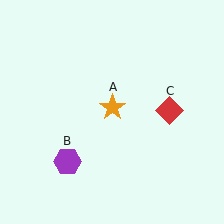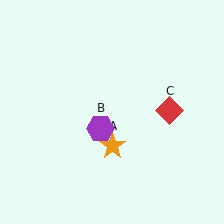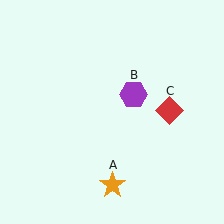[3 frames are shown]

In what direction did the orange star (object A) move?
The orange star (object A) moved down.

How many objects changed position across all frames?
2 objects changed position: orange star (object A), purple hexagon (object B).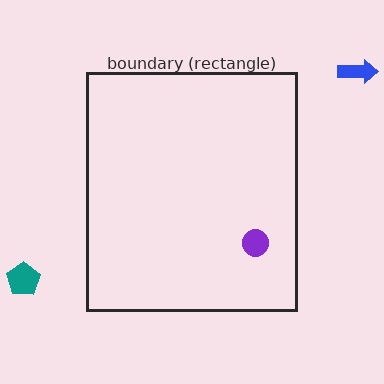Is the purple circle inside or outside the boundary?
Inside.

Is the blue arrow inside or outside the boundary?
Outside.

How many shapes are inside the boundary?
1 inside, 2 outside.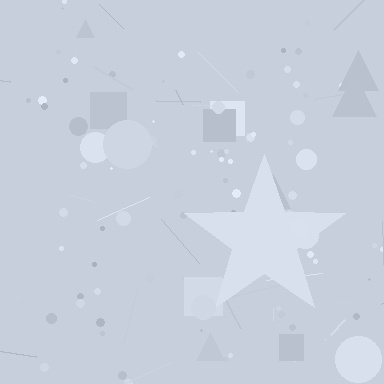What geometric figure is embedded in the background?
A star is embedded in the background.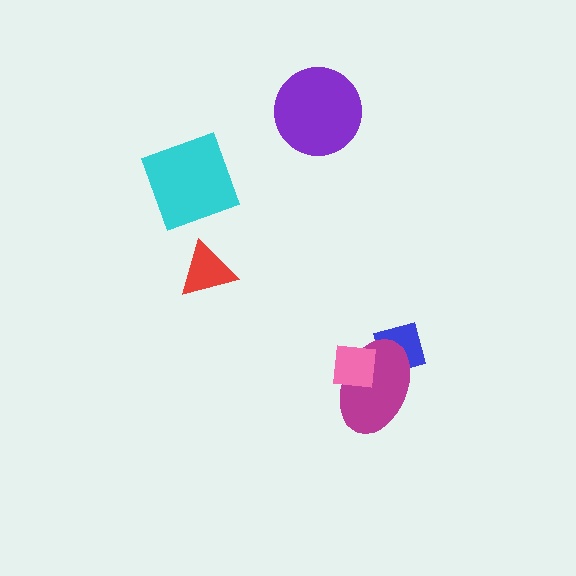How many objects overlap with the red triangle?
0 objects overlap with the red triangle.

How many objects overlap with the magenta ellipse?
2 objects overlap with the magenta ellipse.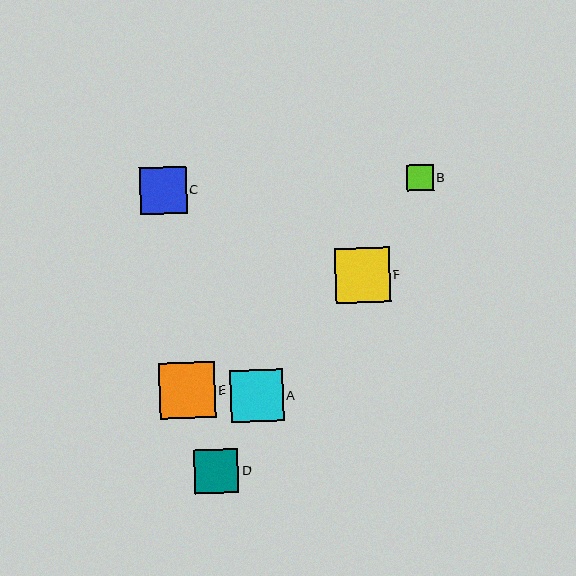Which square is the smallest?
Square B is the smallest with a size of approximately 26 pixels.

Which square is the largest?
Square E is the largest with a size of approximately 56 pixels.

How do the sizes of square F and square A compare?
Square F and square A are approximately the same size.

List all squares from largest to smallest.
From largest to smallest: E, F, A, C, D, B.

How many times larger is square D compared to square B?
Square D is approximately 1.7 times the size of square B.